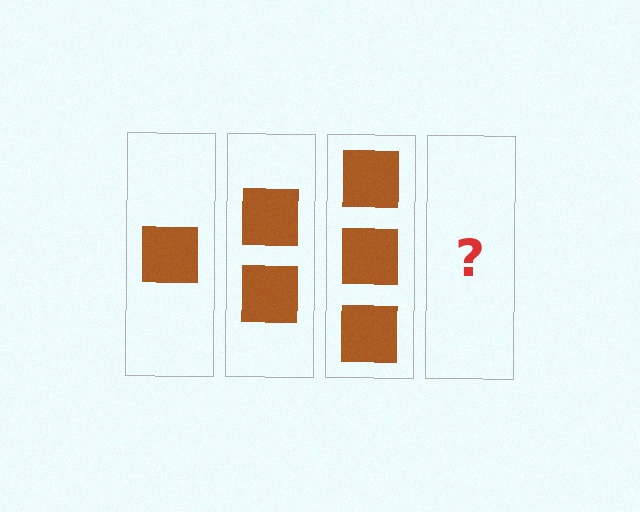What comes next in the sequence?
The next element should be 4 squares.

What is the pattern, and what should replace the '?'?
The pattern is that each step adds one more square. The '?' should be 4 squares.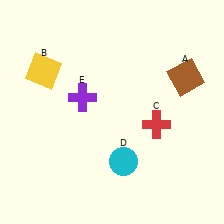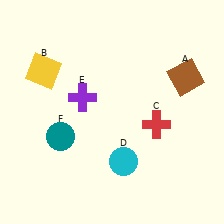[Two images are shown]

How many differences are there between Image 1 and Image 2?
There is 1 difference between the two images.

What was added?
A teal circle (F) was added in Image 2.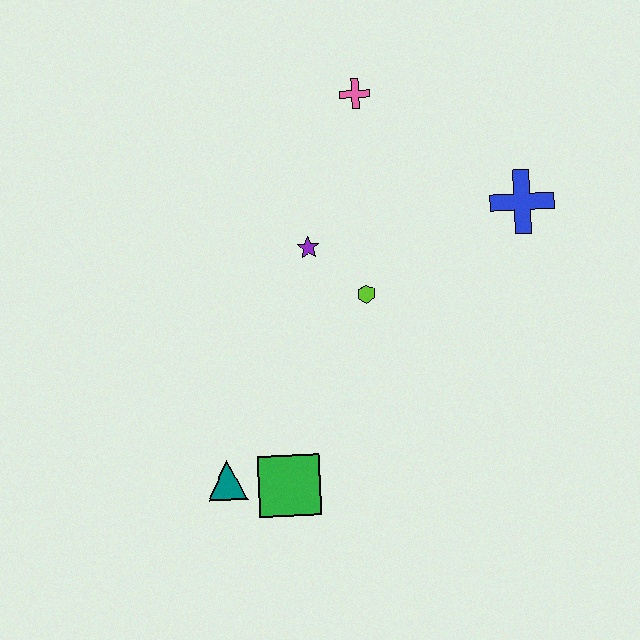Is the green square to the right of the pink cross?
No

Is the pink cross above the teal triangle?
Yes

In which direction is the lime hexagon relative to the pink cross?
The lime hexagon is below the pink cross.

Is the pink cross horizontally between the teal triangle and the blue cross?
Yes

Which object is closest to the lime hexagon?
The purple star is closest to the lime hexagon.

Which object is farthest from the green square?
The pink cross is farthest from the green square.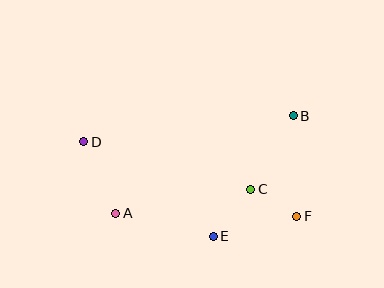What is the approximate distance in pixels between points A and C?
The distance between A and C is approximately 137 pixels.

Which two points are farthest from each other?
Points D and F are farthest from each other.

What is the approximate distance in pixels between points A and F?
The distance between A and F is approximately 181 pixels.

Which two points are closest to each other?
Points C and F are closest to each other.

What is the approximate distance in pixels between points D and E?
The distance between D and E is approximately 161 pixels.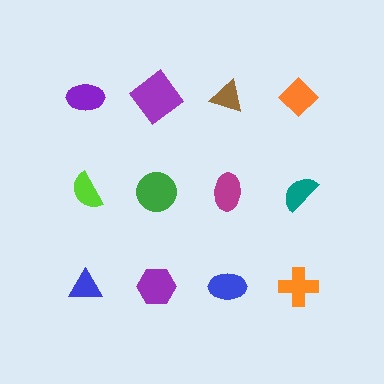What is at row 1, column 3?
A brown triangle.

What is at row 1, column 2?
A purple diamond.